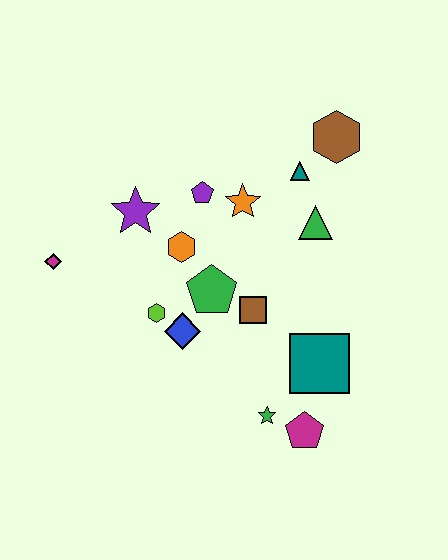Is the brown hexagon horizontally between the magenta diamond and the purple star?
No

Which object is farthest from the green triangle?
The magenta diamond is farthest from the green triangle.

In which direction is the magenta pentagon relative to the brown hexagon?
The magenta pentagon is below the brown hexagon.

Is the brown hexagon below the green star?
No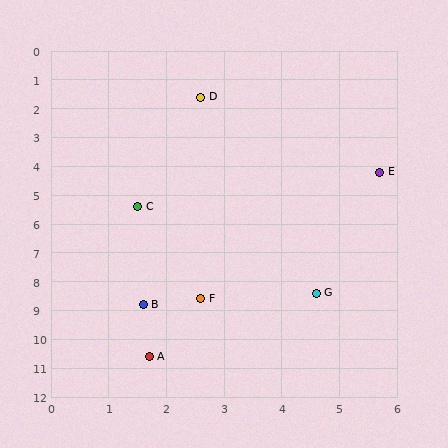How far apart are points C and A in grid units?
Points C and A are about 5.2 grid units apart.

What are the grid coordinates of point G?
Point G is at approximately (4.6, 8.4).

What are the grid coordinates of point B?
Point B is at approximately (1.6, 8.8).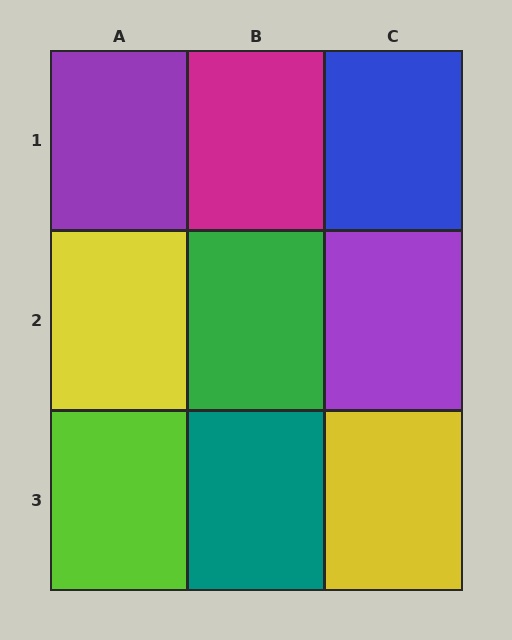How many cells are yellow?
2 cells are yellow.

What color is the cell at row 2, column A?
Yellow.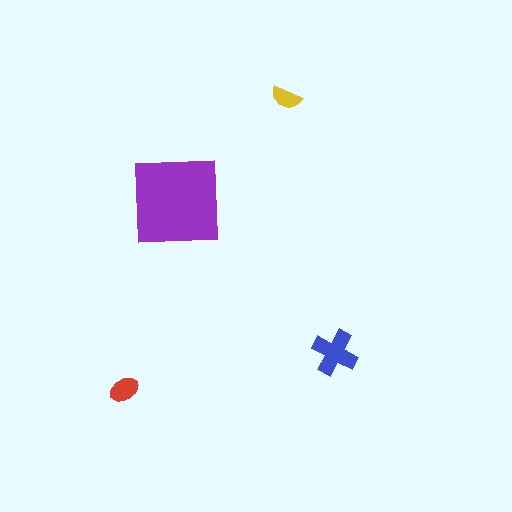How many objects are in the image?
There are 4 objects in the image.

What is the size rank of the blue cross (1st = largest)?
2nd.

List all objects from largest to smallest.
The purple square, the blue cross, the red ellipse, the yellow semicircle.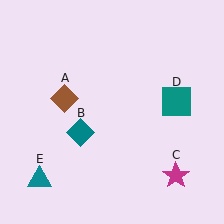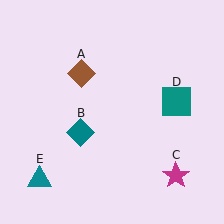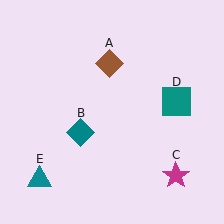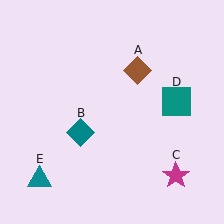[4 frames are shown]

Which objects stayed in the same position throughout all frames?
Teal diamond (object B) and magenta star (object C) and teal square (object D) and teal triangle (object E) remained stationary.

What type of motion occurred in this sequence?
The brown diamond (object A) rotated clockwise around the center of the scene.